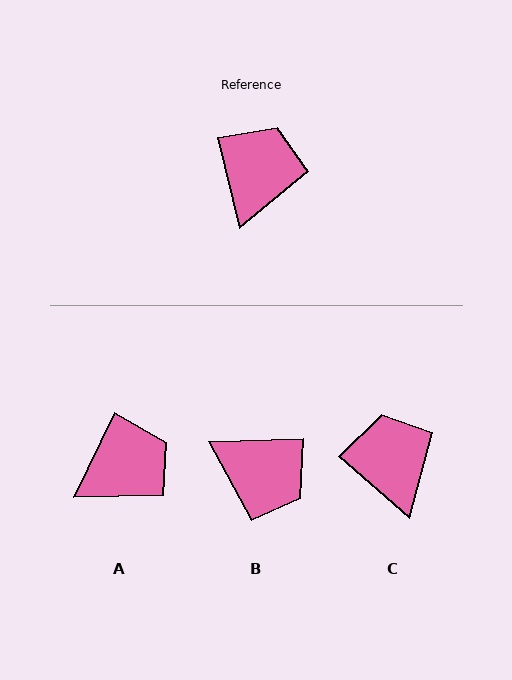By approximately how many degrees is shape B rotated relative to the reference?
Approximately 101 degrees clockwise.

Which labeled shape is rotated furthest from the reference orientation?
B, about 101 degrees away.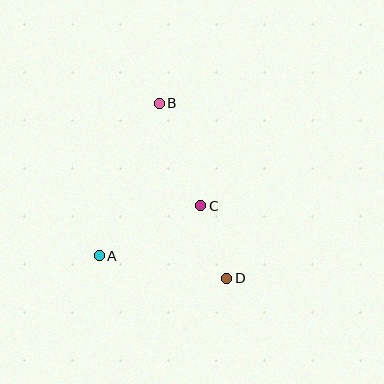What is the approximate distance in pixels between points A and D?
The distance between A and D is approximately 129 pixels.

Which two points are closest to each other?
Points C and D are closest to each other.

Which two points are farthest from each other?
Points B and D are farthest from each other.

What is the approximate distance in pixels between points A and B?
The distance between A and B is approximately 164 pixels.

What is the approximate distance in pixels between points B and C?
The distance between B and C is approximately 110 pixels.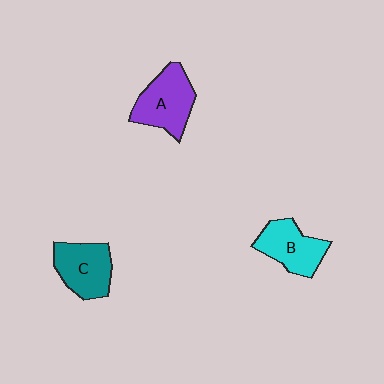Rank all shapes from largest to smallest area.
From largest to smallest: A (purple), C (teal), B (cyan).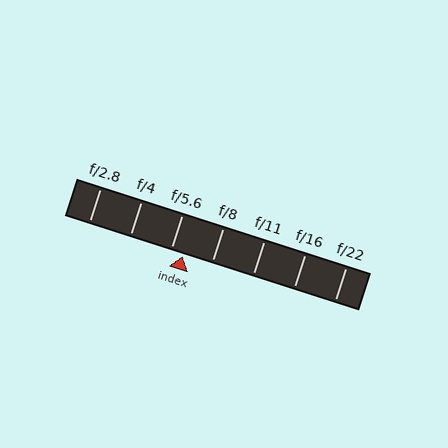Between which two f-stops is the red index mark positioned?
The index mark is between f/5.6 and f/8.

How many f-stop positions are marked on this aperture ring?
There are 7 f-stop positions marked.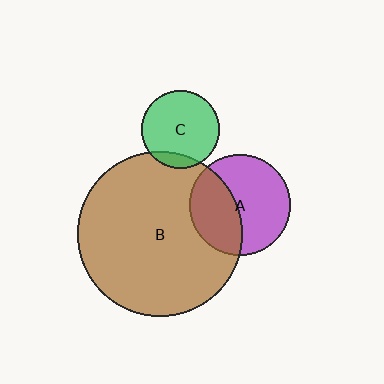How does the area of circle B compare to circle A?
Approximately 2.7 times.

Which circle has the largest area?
Circle B (brown).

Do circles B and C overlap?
Yes.